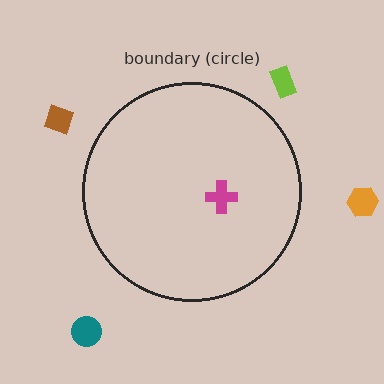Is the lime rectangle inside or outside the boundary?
Outside.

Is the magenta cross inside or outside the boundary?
Inside.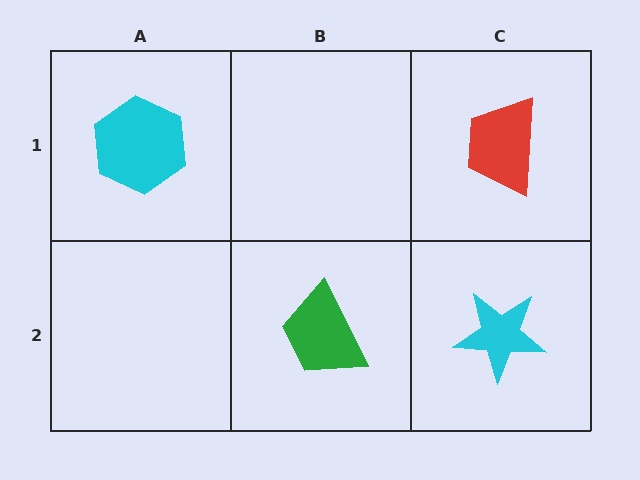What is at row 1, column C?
A red trapezoid.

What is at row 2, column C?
A cyan star.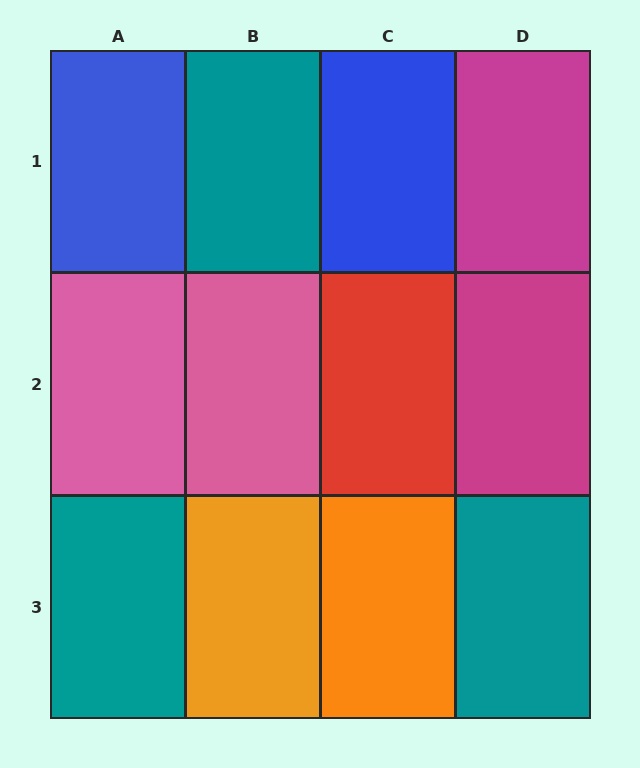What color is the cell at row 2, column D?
Magenta.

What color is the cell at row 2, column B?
Pink.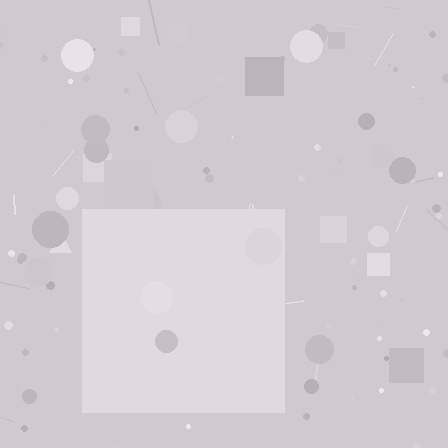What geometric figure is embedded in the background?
A square is embedded in the background.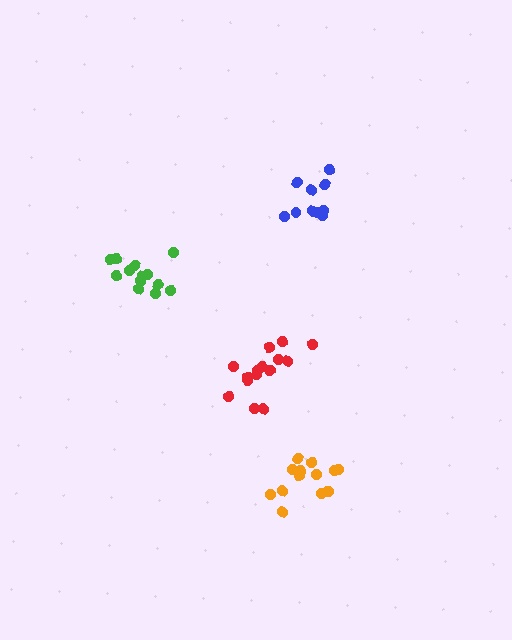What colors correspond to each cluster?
The clusters are colored: orange, red, blue, green.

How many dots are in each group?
Group 1: 13 dots, Group 2: 15 dots, Group 3: 10 dots, Group 4: 13 dots (51 total).